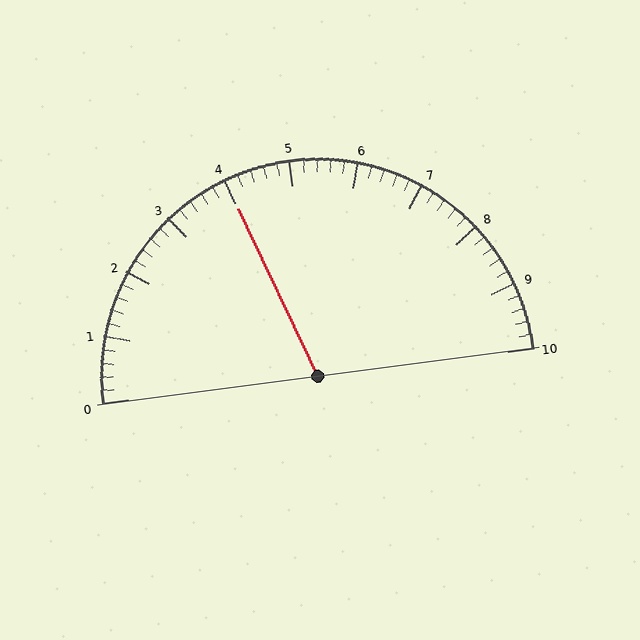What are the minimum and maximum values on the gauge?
The gauge ranges from 0 to 10.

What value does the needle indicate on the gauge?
The needle indicates approximately 4.0.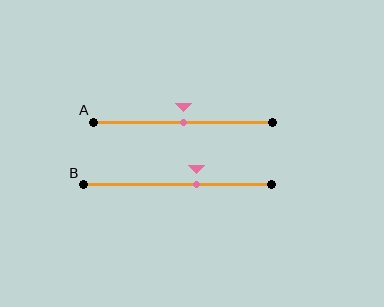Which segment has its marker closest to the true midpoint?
Segment A has its marker closest to the true midpoint.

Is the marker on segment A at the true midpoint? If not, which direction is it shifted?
Yes, the marker on segment A is at the true midpoint.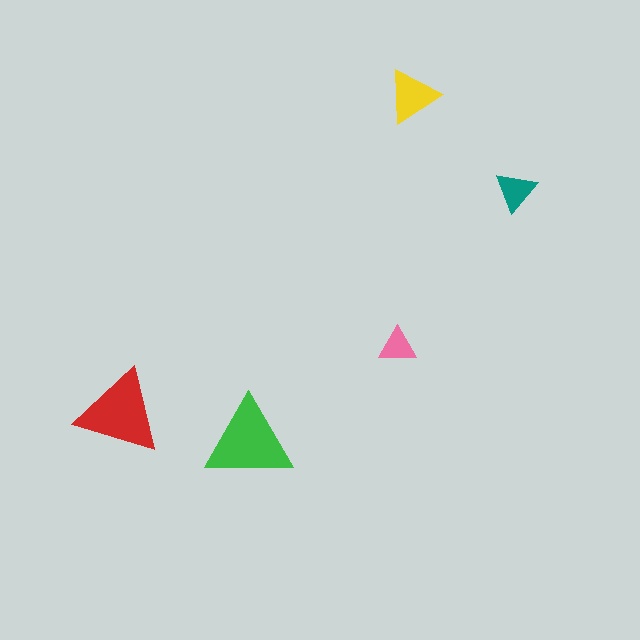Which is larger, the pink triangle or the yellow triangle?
The yellow one.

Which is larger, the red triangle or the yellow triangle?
The red one.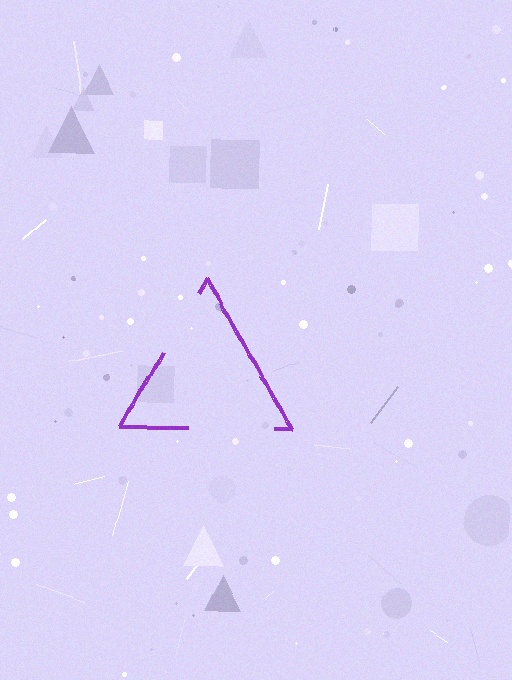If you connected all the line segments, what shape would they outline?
They would outline a triangle.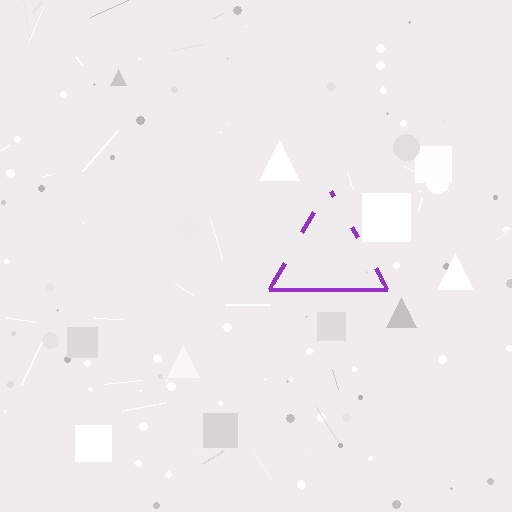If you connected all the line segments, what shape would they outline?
They would outline a triangle.